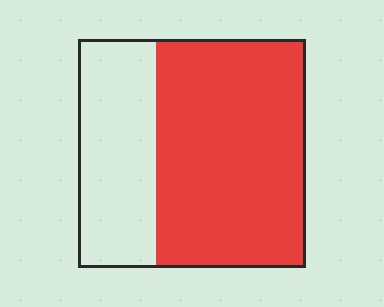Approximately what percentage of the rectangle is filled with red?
Approximately 65%.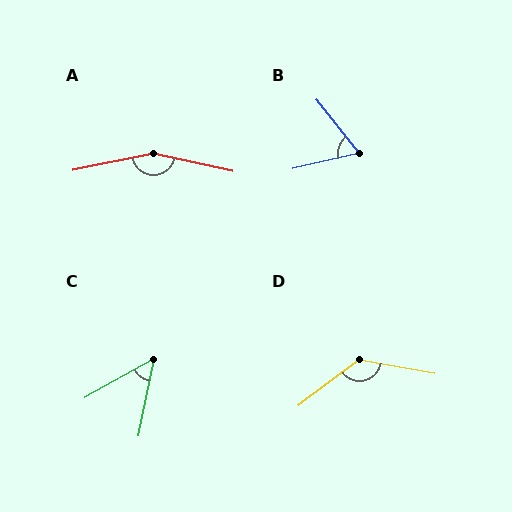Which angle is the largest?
A, at approximately 156 degrees.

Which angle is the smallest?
C, at approximately 49 degrees.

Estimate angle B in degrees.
Approximately 65 degrees.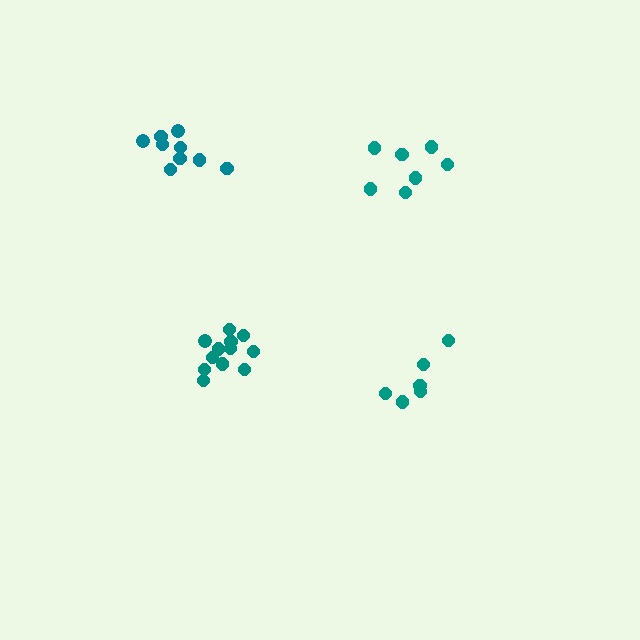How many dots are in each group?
Group 1: 7 dots, Group 2: 10 dots, Group 3: 12 dots, Group 4: 6 dots (35 total).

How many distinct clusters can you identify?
There are 4 distinct clusters.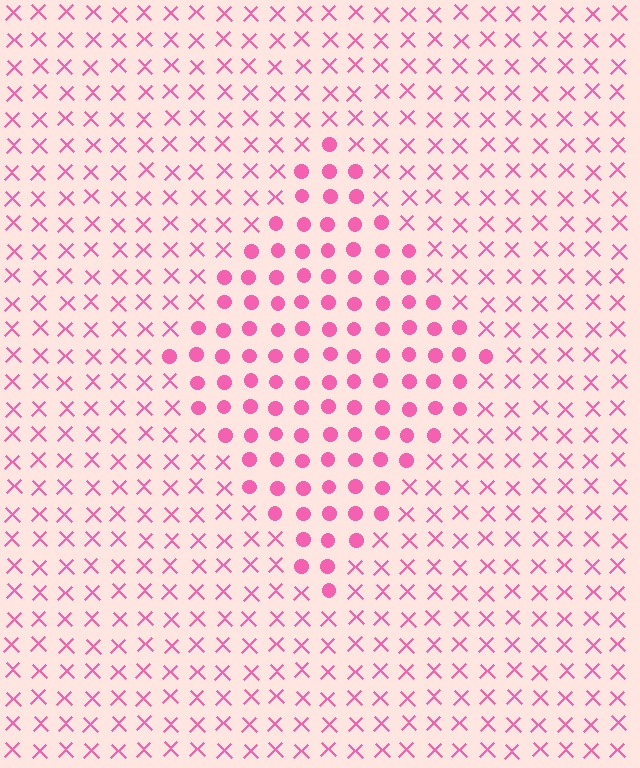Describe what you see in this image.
The image is filled with small pink elements arranged in a uniform grid. A diamond-shaped region contains circles, while the surrounding area contains X marks. The boundary is defined purely by the change in element shape.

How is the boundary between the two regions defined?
The boundary is defined by a change in element shape: circles inside vs. X marks outside. All elements share the same color and spacing.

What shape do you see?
I see a diamond.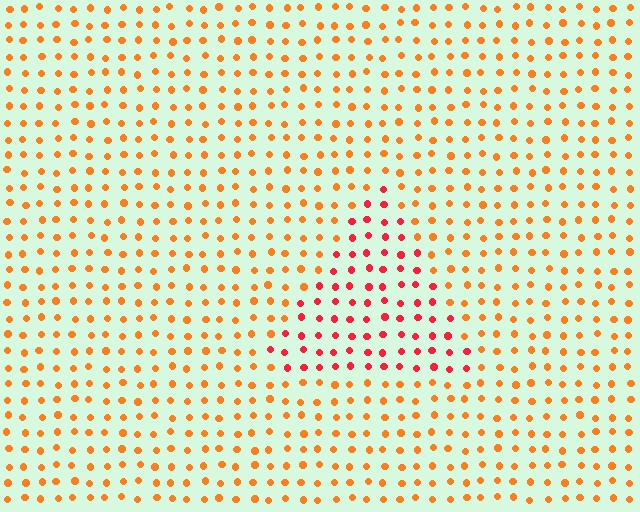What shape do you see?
I see a triangle.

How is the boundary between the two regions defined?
The boundary is defined purely by a slight shift in hue (about 34 degrees). Spacing, size, and orientation are identical on both sides.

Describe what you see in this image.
The image is filled with small orange elements in a uniform arrangement. A triangle-shaped region is visible where the elements are tinted to a slightly different hue, forming a subtle color boundary.